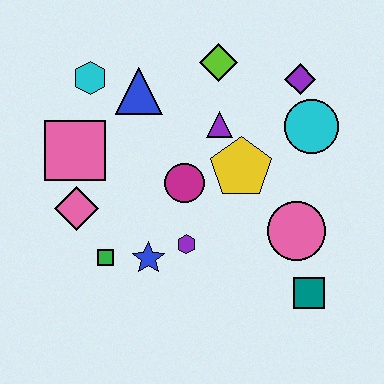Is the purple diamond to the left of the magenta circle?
No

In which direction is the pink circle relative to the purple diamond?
The pink circle is below the purple diamond.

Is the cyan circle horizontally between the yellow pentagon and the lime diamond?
No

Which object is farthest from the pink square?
The teal square is farthest from the pink square.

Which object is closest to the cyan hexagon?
The blue triangle is closest to the cyan hexagon.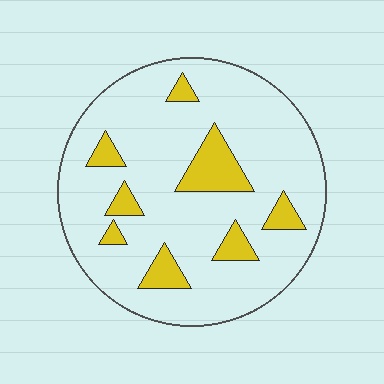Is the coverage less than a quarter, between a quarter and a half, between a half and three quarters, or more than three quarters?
Less than a quarter.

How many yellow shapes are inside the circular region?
8.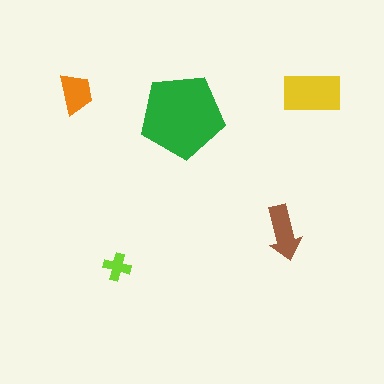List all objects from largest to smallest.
The green pentagon, the yellow rectangle, the brown arrow, the orange trapezoid, the lime cross.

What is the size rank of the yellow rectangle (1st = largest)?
2nd.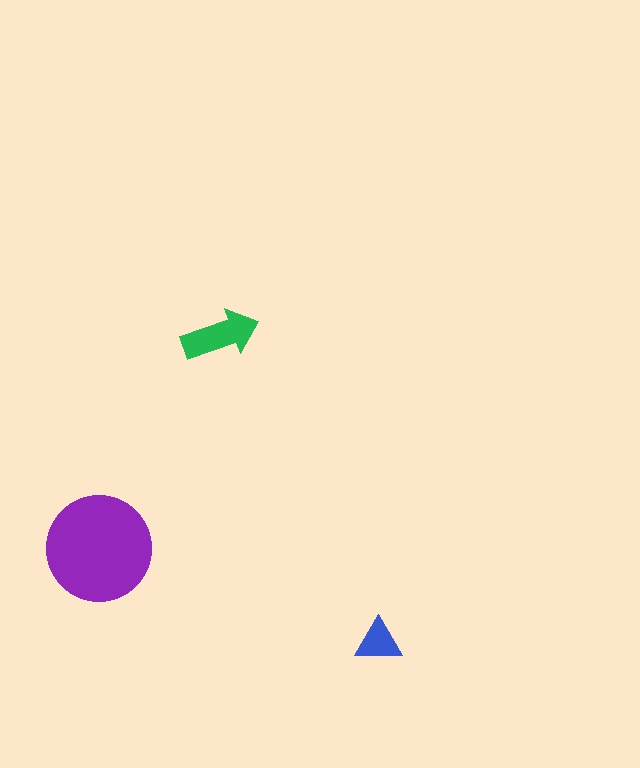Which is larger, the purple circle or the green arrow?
The purple circle.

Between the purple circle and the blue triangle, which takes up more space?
The purple circle.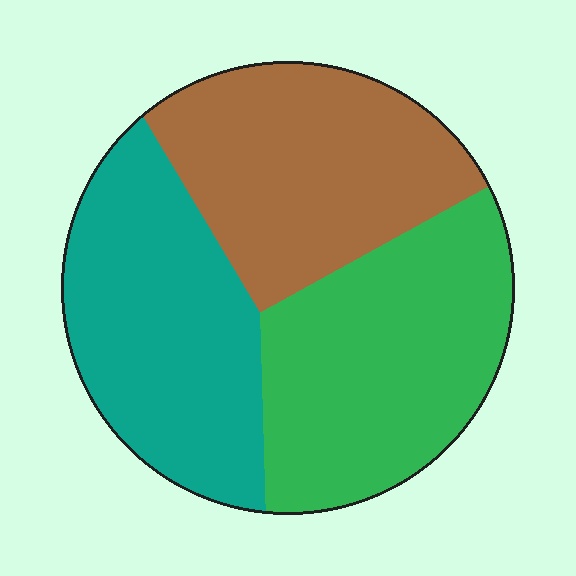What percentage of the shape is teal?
Teal covers 33% of the shape.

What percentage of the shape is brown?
Brown takes up about one third (1/3) of the shape.